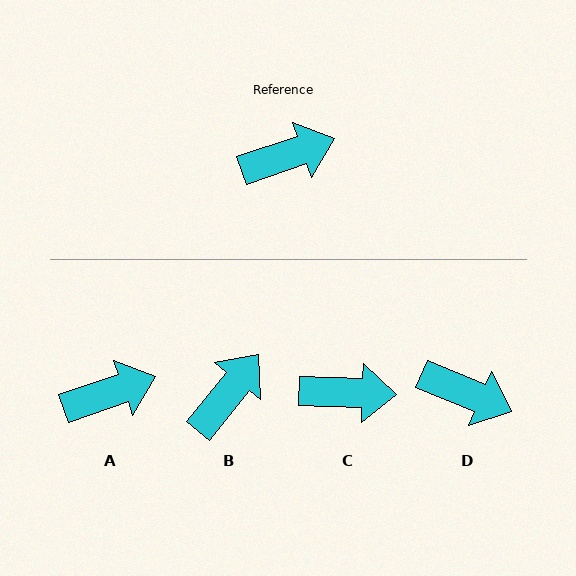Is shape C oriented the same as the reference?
No, it is off by about 21 degrees.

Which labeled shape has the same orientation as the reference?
A.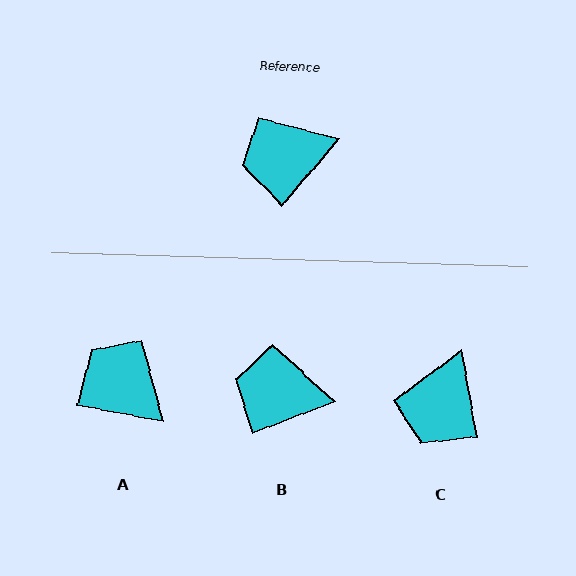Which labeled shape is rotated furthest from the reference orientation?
A, about 60 degrees away.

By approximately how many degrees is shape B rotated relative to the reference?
Approximately 28 degrees clockwise.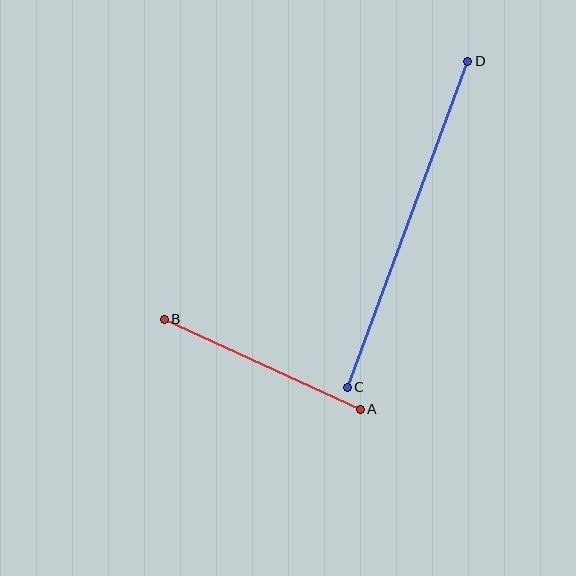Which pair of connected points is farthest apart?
Points C and D are farthest apart.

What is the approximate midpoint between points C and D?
The midpoint is at approximately (407, 224) pixels.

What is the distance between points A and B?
The distance is approximately 216 pixels.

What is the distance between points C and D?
The distance is approximately 348 pixels.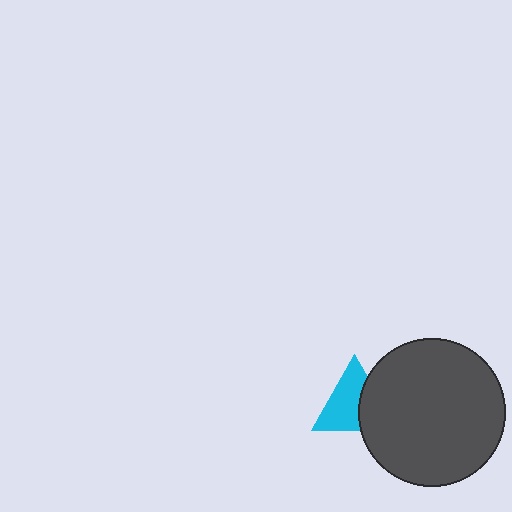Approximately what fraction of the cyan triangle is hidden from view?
Roughly 37% of the cyan triangle is hidden behind the dark gray circle.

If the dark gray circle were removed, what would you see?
You would see the complete cyan triangle.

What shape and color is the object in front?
The object in front is a dark gray circle.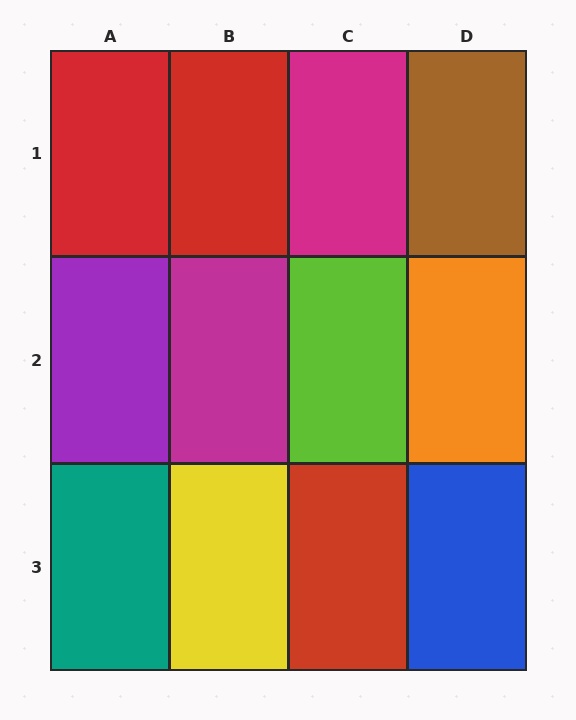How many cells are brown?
1 cell is brown.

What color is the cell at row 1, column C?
Magenta.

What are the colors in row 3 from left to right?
Teal, yellow, red, blue.